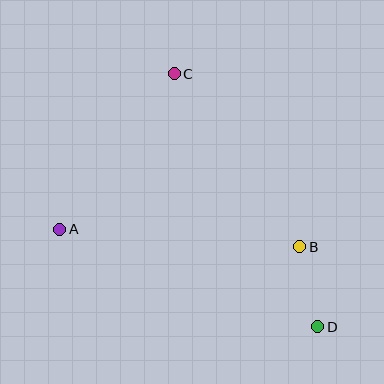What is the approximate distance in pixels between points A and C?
The distance between A and C is approximately 193 pixels.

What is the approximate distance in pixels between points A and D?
The distance between A and D is approximately 276 pixels.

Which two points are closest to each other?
Points B and D are closest to each other.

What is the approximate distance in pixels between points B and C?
The distance between B and C is approximately 214 pixels.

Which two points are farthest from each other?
Points C and D are farthest from each other.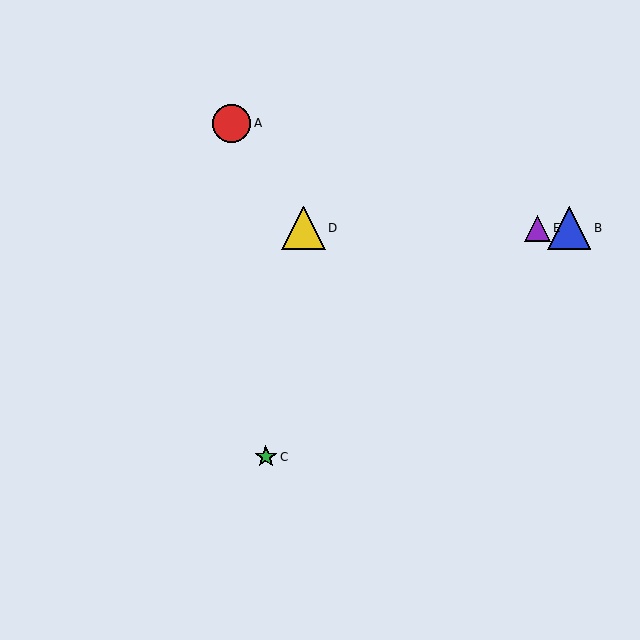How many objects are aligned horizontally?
3 objects (B, D, E) are aligned horizontally.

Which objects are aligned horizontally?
Objects B, D, E are aligned horizontally.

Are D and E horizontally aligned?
Yes, both are at y≈228.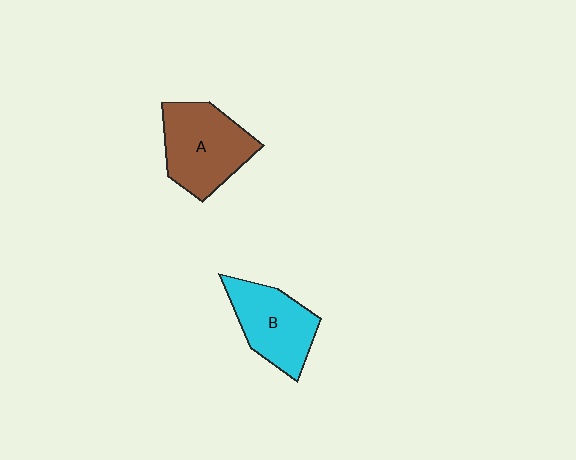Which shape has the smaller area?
Shape B (cyan).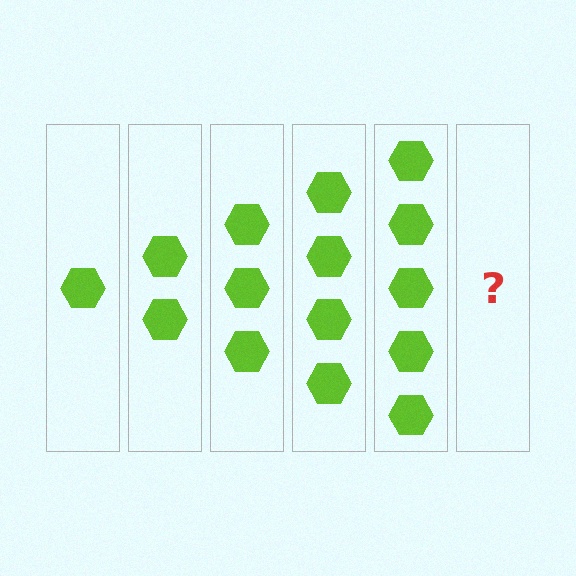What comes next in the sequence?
The next element should be 6 hexagons.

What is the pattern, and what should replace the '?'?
The pattern is that each step adds one more hexagon. The '?' should be 6 hexagons.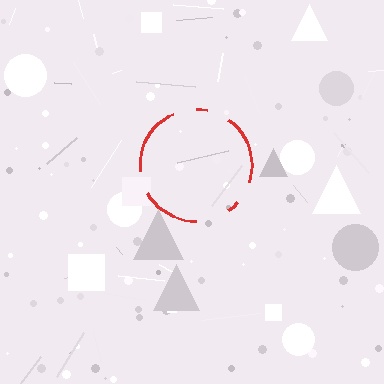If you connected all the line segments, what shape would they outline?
They would outline a circle.